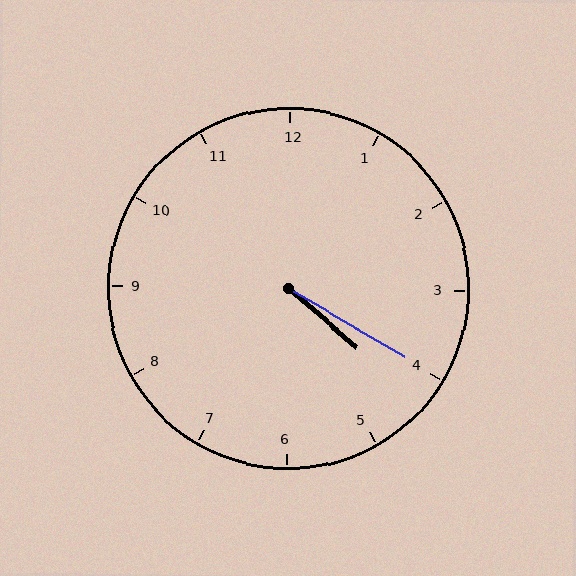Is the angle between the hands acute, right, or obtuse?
It is acute.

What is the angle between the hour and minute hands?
Approximately 10 degrees.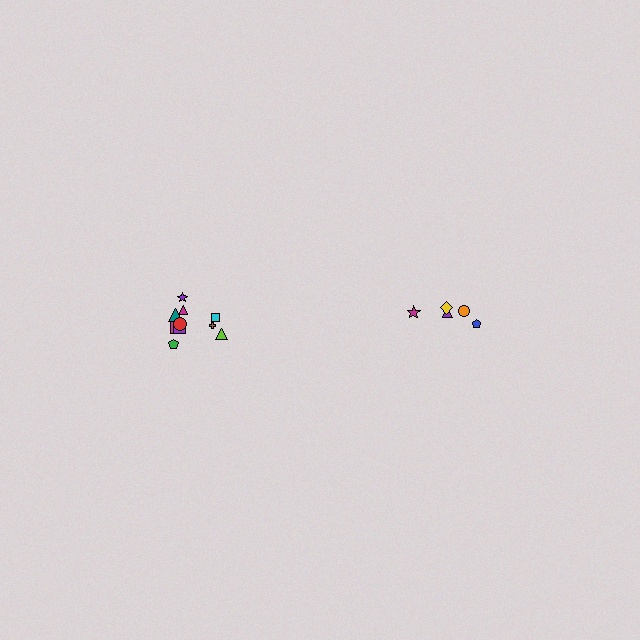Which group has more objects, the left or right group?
The left group.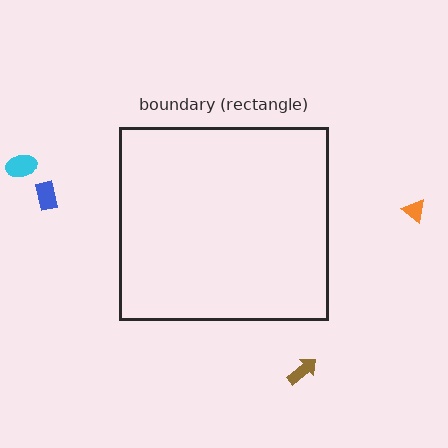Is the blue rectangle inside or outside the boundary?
Outside.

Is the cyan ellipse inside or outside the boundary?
Outside.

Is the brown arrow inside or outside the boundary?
Outside.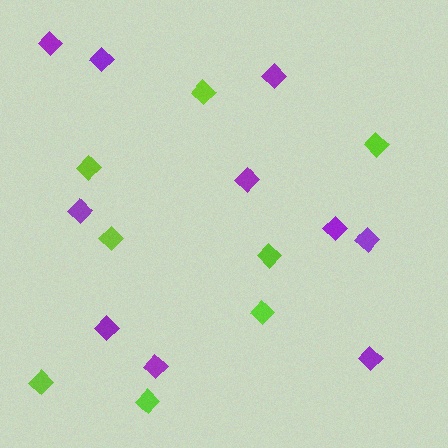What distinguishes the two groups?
There are 2 groups: one group of purple diamonds (10) and one group of lime diamonds (8).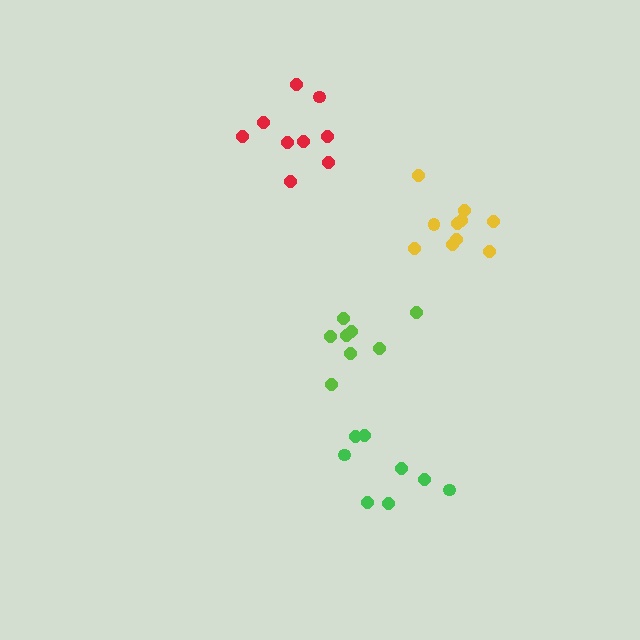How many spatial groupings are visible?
There are 4 spatial groupings.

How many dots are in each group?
Group 1: 8 dots, Group 2: 8 dots, Group 3: 9 dots, Group 4: 10 dots (35 total).